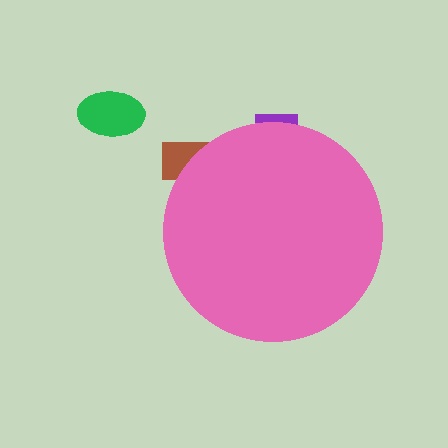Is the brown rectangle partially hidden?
Yes, the brown rectangle is partially hidden behind the pink circle.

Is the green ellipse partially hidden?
No, the green ellipse is fully visible.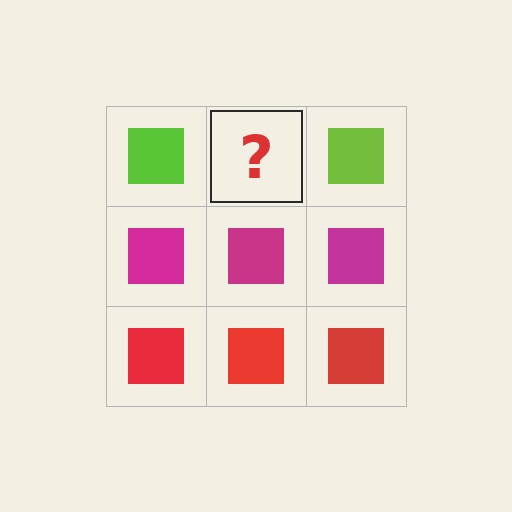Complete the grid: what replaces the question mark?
The question mark should be replaced with a lime square.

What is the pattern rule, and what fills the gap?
The rule is that each row has a consistent color. The gap should be filled with a lime square.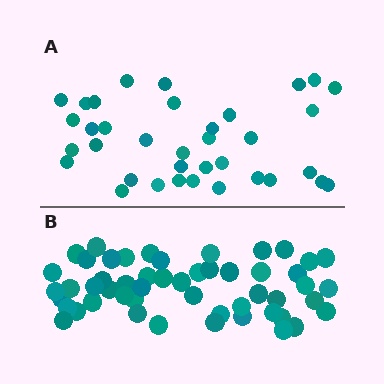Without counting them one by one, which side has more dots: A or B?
Region B (the bottom region) has more dots.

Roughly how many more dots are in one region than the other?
Region B has approximately 15 more dots than region A.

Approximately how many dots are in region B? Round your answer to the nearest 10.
About 50 dots. (The exact count is 52, which rounds to 50.)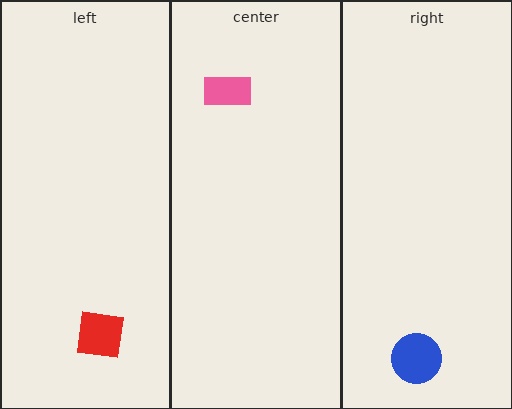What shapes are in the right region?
The blue circle.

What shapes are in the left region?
The red square.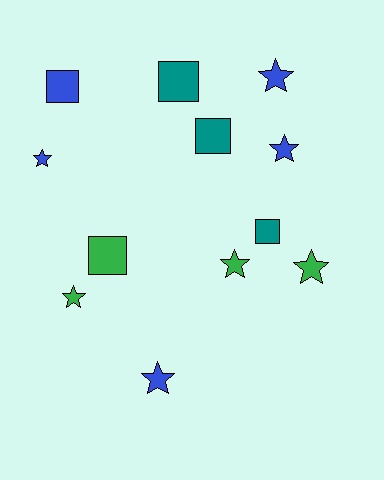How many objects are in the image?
There are 12 objects.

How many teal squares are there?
There are 3 teal squares.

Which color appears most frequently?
Blue, with 5 objects.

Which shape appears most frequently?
Star, with 7 objects.